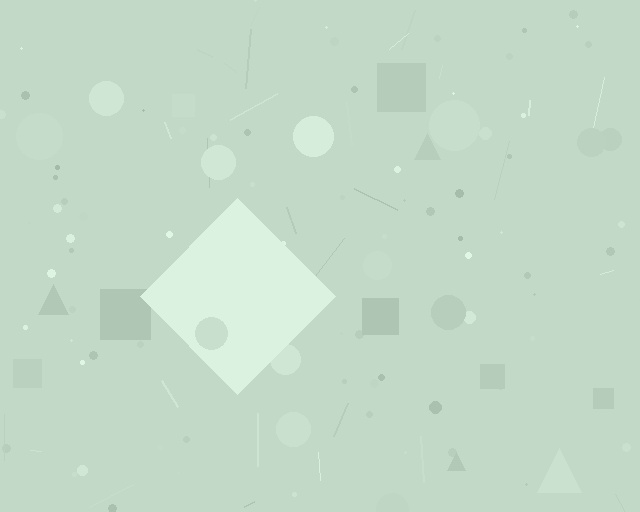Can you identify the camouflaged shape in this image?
The camouflaged shape is a diamond.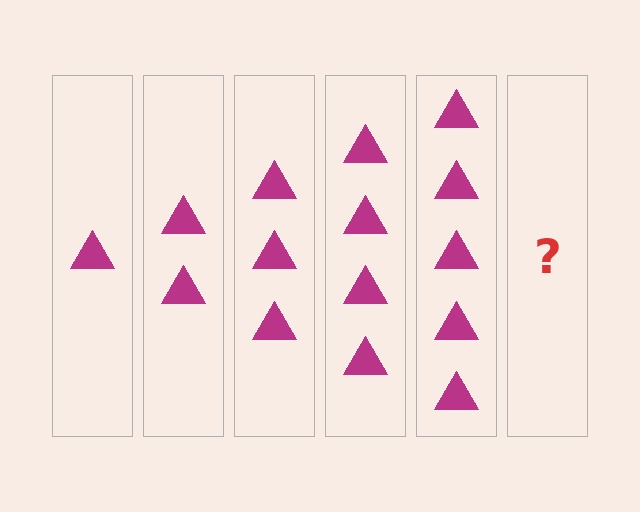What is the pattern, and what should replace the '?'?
The pattern is that each step adds one more triangle. The '?' should be 6 triangles.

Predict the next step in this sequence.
The next step is 6 triangles.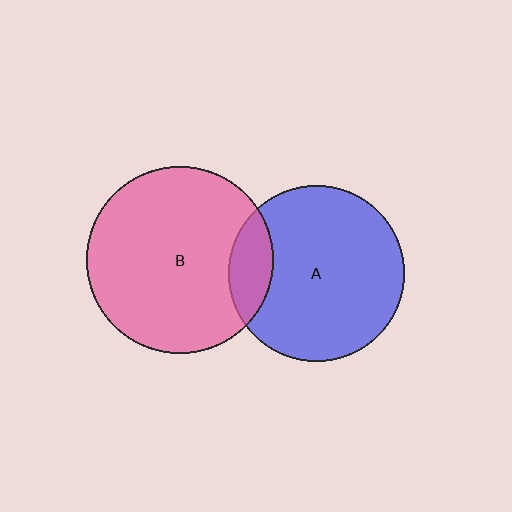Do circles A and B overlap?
Yes.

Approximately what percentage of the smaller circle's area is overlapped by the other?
Approximately 15%.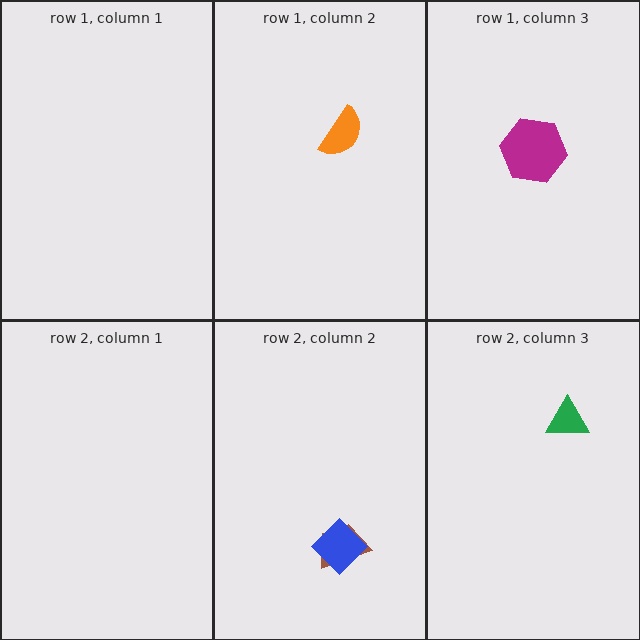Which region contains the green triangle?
The row 2, column 3 region.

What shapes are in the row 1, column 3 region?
The magenta hexagon.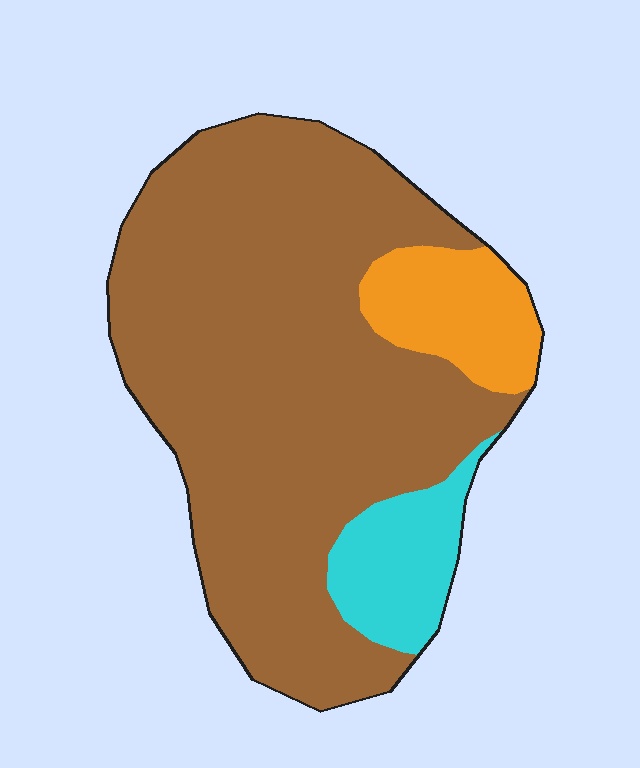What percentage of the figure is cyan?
Cyan covers about 10% of the figure.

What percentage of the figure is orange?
Orange covers around 10% of the figure.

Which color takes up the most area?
Brown, at roughly 80%.